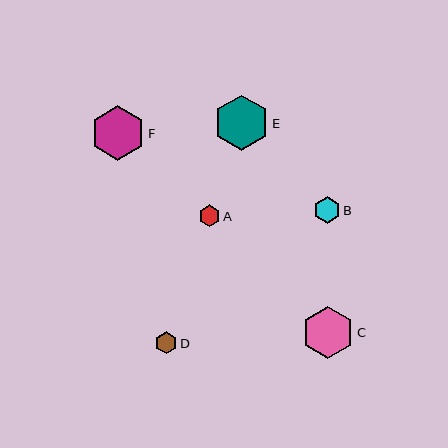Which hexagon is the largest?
Hexagon E is the largest with a size of approximately 55 pixels.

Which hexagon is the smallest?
Hexagon A is the smallest with a size of approximately 22 pixels.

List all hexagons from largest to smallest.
From largest to smallest: E, F, C, B, D, A.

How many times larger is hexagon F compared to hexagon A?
Hexagon F is approximately 2.5 times the size of hexagon A.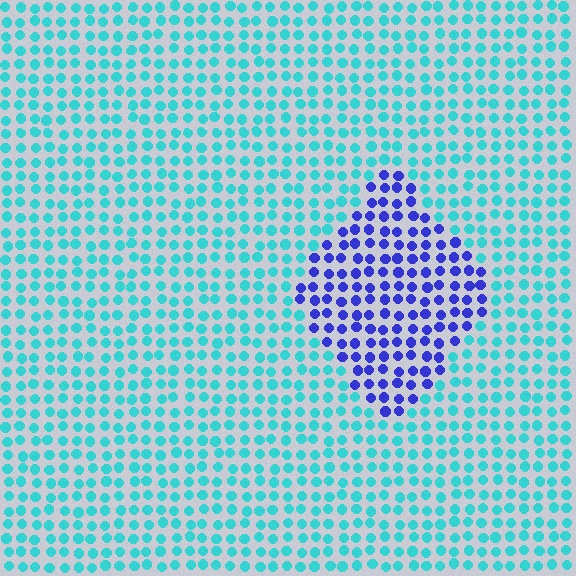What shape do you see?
I see a diamond.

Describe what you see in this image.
The image is filled with small cyan elements in a uniform arrangement. A diamond-shaped region is visible where the elements are tinted to a slightly different hue, forming a subtle color boundary.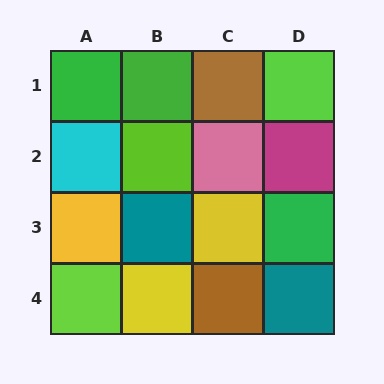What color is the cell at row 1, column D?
Lime.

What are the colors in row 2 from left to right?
Cyan, lime, pink, magenta.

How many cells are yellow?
3 cells are yellow.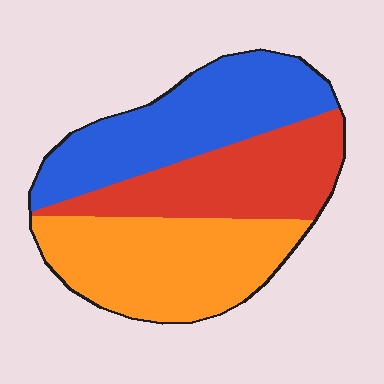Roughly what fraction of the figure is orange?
Orange takes up about three eighths (3/8) of the figure.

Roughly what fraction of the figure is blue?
Blue takes up about one third (1/3) of the figure.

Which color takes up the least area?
Red, at roughly 30%.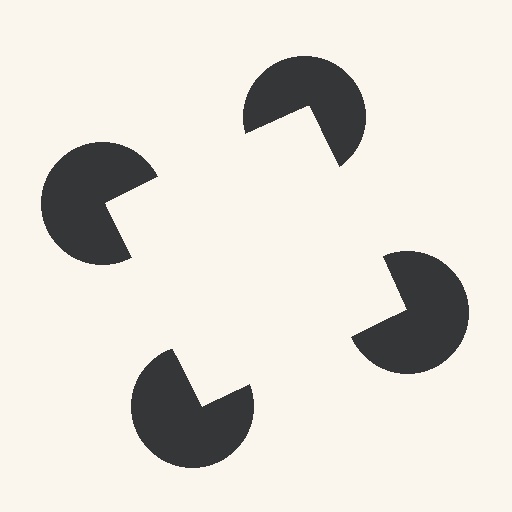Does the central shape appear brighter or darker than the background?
It typically appears slightly brighter than the background, even though no actual brightness change is drawn.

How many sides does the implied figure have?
4 sides.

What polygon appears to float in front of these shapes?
An illusory square — its edges are inferred from the aligned wedge cuts in the pac-man discs, not physically drawn.